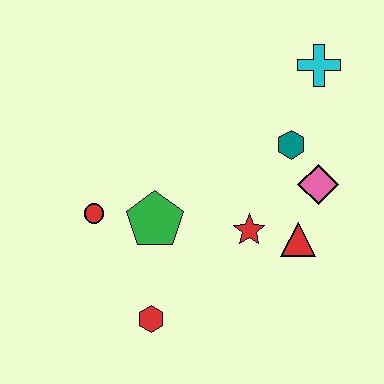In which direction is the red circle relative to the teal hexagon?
The red circle is to the left of the teal hexagon.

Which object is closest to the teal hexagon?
The pink diamond is closest to the teal hexagon.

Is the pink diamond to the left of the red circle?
No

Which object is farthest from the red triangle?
The red circle is farthest from the red triangle.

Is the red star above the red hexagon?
Yes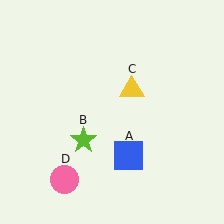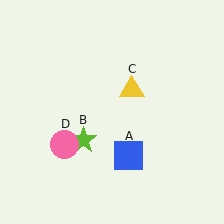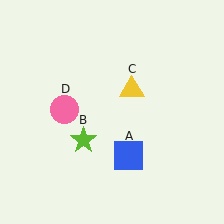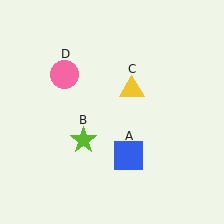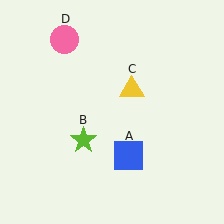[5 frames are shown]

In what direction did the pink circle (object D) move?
The pink circle (object D) moved up.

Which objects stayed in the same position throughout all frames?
Blue square (object A) and lime star (object B) and yellow triangle (object C) remained stationary.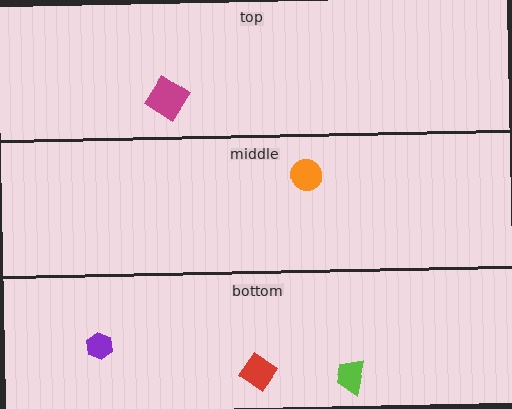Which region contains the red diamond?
The bottom region.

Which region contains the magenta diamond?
The top region.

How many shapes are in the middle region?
1.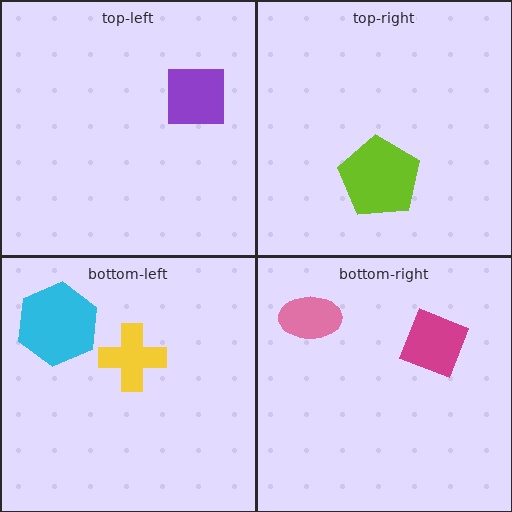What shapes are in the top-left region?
The purple square.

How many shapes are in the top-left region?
1.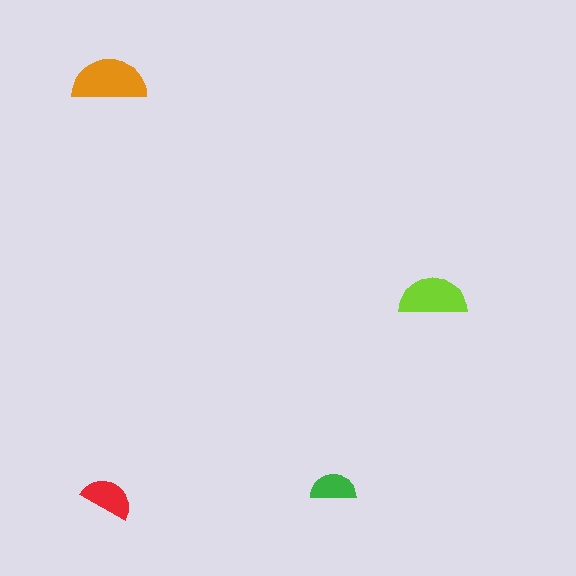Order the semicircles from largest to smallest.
the orange one, the lime one, the red one, the green one.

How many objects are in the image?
There are 4 objects in the image.